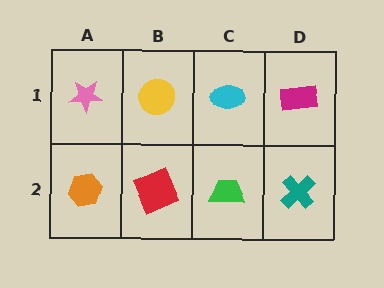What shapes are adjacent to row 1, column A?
An orange hexagon (row 2, column A), a yellow circle (row 1, column B).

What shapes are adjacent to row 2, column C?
A cyan ellipse (row 1, column C), a red square (row 2, column B), a teal cross (row 2, column D).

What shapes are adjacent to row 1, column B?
A red square (row 2, column B), a pink star (row 1, column A), a cyan ellipse (row 1, column C).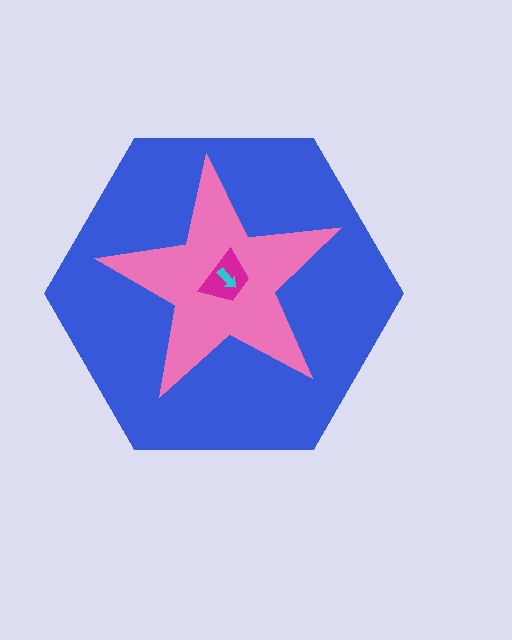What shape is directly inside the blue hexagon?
The pink star.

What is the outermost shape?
The blue hexagon.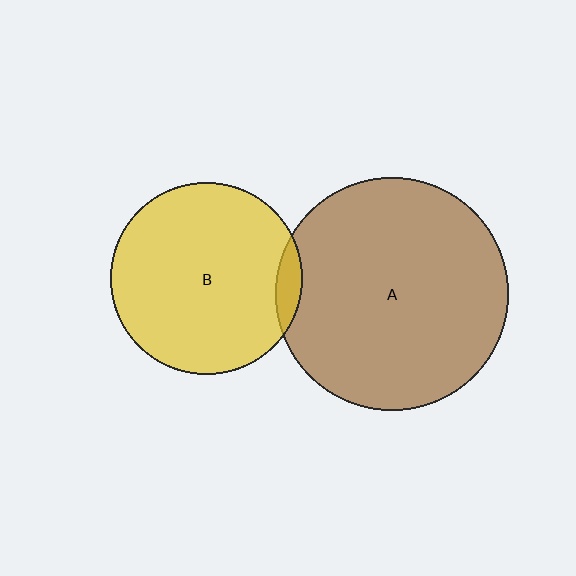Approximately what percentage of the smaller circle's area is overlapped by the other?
Approximately 5%.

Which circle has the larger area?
Circle A (brown).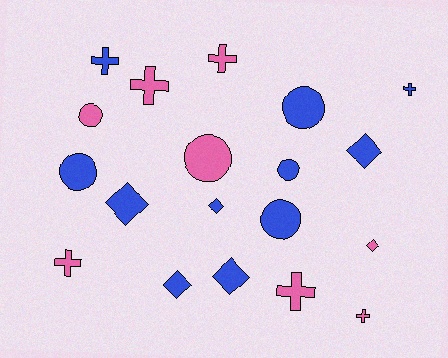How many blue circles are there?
There are 4 blue circles.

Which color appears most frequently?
Blue, with 11 objects.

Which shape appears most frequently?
Cross, with 7 objects.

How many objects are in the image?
There are 19 objects.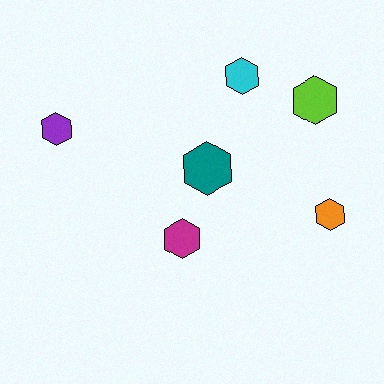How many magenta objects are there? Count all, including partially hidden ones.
There is 1 magenta object.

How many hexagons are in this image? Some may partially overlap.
There are 6 hexagons.